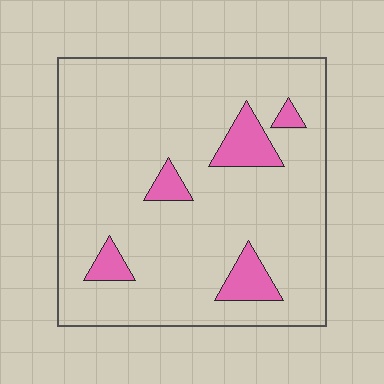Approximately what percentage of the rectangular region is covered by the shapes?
Approximately 10%.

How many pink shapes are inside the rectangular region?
5.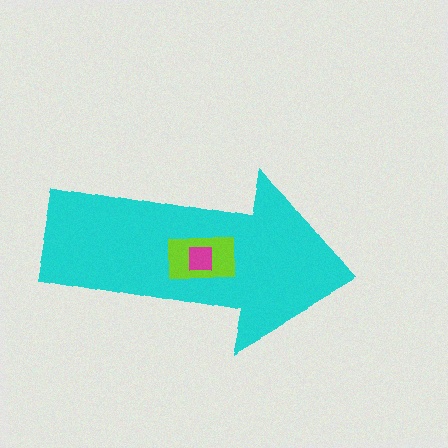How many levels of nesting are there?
3.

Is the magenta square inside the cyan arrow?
Yes.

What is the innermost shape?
The magenta square.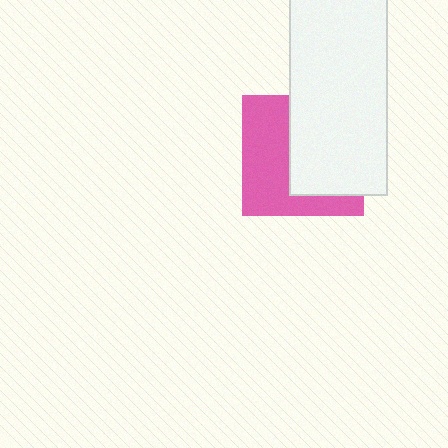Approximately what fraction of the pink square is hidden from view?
Roughly 51% of the pink square is hidden behind the white rectangle.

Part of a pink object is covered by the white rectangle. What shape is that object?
It is a square.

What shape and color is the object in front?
The object in front is a white rectangle.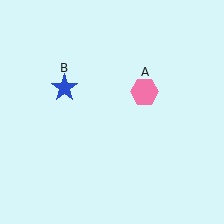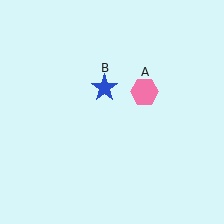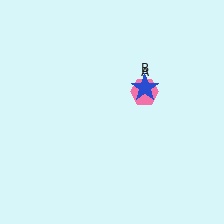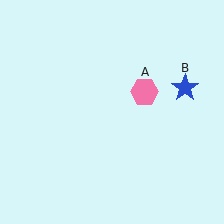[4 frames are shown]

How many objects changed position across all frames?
1 object changed position: blue star (object B).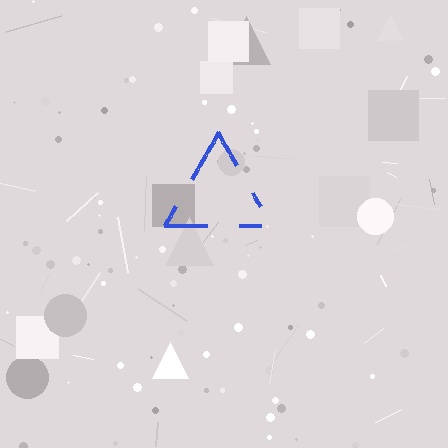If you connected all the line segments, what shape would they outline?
They would outline a triangle.